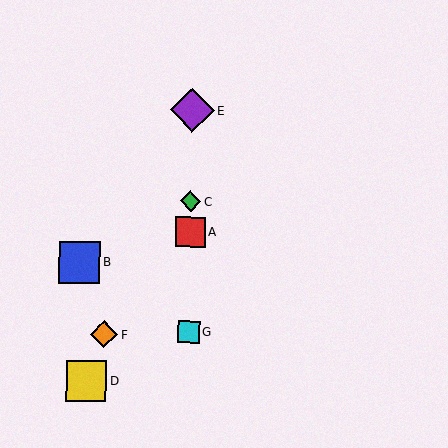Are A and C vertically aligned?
Yes, both are at x≈190.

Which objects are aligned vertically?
Objects A, C, E, G are aligned vertically.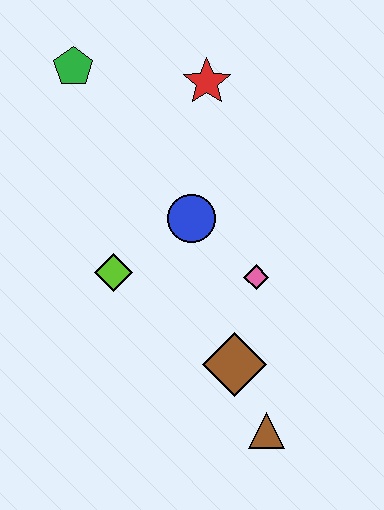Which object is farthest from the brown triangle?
The green pentagon is farthest from the brown triangle.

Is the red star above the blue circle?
Yes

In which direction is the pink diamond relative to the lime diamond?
The pink diamond is to the right of the lime diamond.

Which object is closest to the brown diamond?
The brown triangle is closest to the brown diamond.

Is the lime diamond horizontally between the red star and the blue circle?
No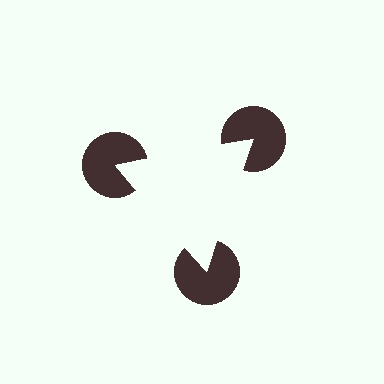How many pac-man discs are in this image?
There are 3 — one at each vertex of the illusory triangle.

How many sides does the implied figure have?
3 sides.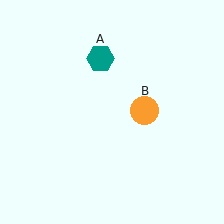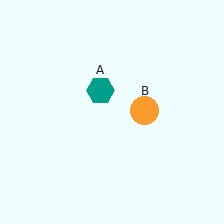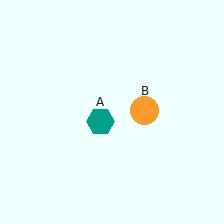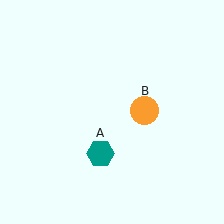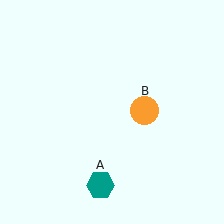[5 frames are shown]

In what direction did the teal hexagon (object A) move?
The teal hexagon (object A) moved down.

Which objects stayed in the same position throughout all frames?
Orange circle (object B) remained stationary.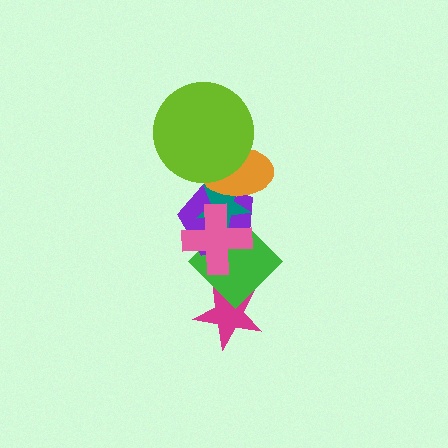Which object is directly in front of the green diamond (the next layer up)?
The purple pentagon is directly in front of the green diamond.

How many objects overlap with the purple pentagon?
4 objects overlap with the purple pentagon.